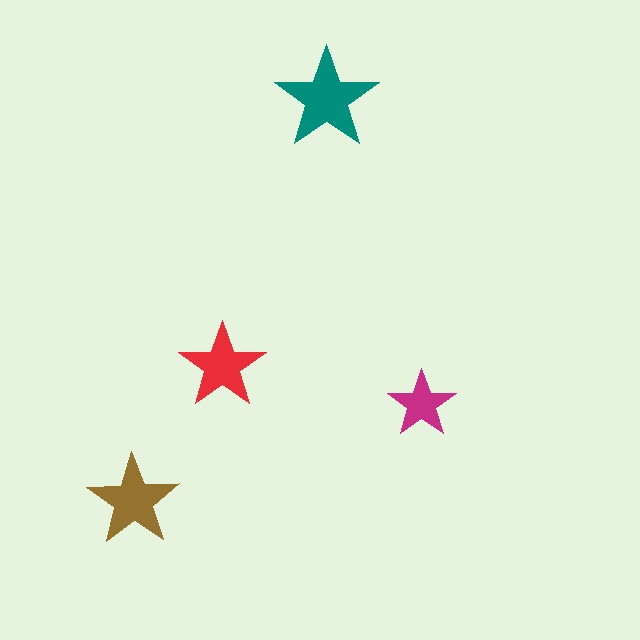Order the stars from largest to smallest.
the teal one, the brown one, the red one, the magenta one.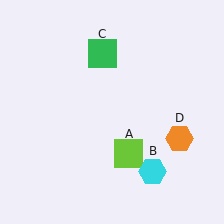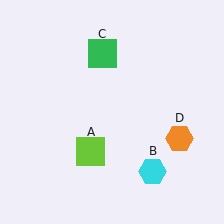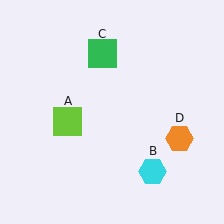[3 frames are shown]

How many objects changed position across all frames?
1 object changed position: lime square (object A).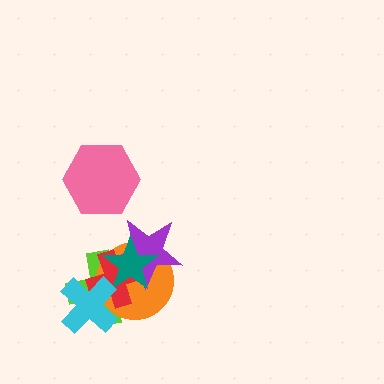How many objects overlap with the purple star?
4 objects overlap with the purple star.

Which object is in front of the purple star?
The teal star is in front of the purple star.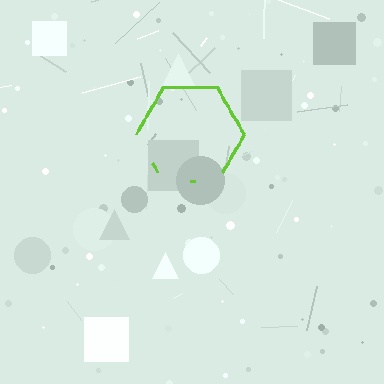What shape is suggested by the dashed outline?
The dashed outline suggests a hexagon.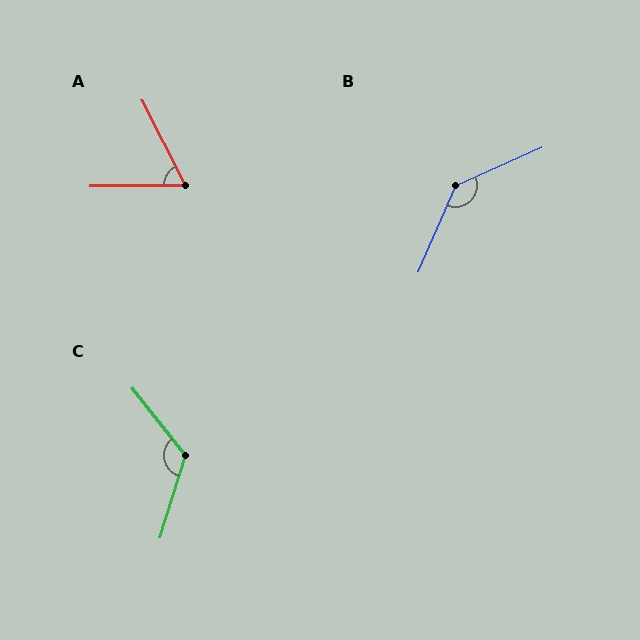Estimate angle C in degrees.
Approximately 125 degrees.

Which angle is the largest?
B, at approximately 138 degrees.